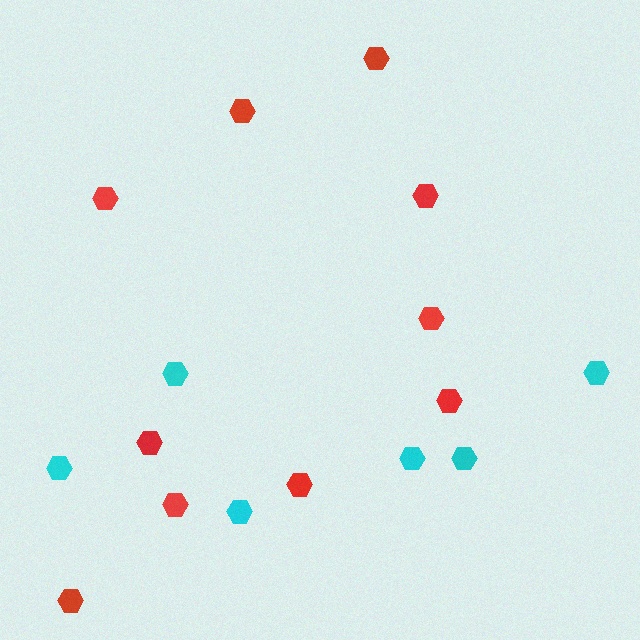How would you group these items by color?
There are 2 groups: one group of cyan hexagons (6) and one group of red hexagons (10).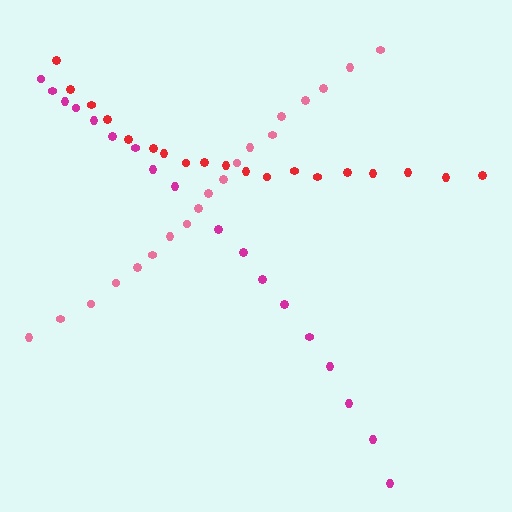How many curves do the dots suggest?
There are 3 distinct paths.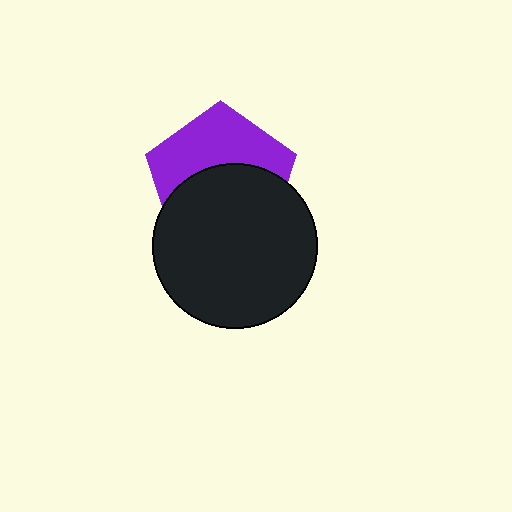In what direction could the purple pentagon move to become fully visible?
The purple pentagon could move up. That would shift it out from behind the black circle entirely.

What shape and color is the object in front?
The object in front is a black circle.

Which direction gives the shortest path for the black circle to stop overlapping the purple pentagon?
Moving down gives the shortest separation.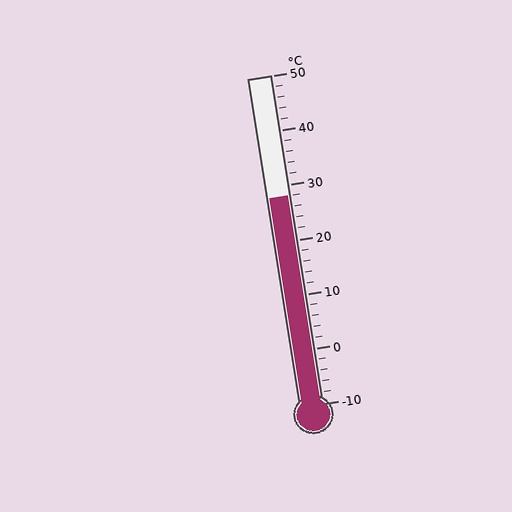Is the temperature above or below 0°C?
The temperature is above 0°C.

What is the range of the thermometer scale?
The thermometer scale ranges from -10°C to 50°C.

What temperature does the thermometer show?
The thermometer shows approximately 28°C.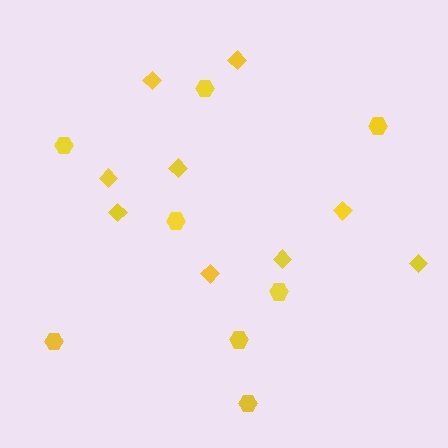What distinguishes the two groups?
There are 2 groups: one group of hexagons (8) and one group of diamonds (9).